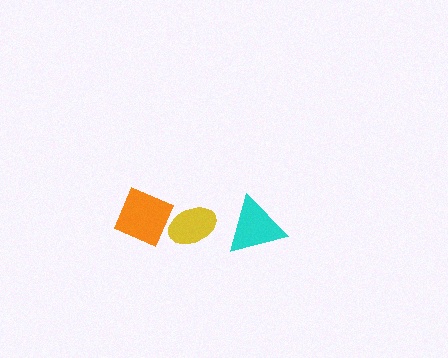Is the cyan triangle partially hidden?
No, no other shape covers it.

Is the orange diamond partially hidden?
Yes, it is partially covered by another shape.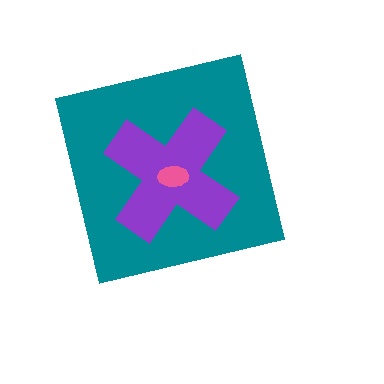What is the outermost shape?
The teal square.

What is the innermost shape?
The pink ellipse.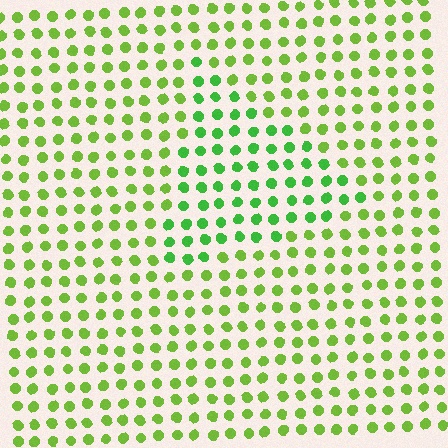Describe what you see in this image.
The image is filled with small lime elements in a uniform arrangement. A triangle-shaped region is visible where the elements are tinted to a slightly different hue, forming a subtle color boundary.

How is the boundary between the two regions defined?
The boundary is defined purely by a slight shift in hue (about 27 degrees). Spacing, size, and orientation are identical on both sides.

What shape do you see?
I see a triangle.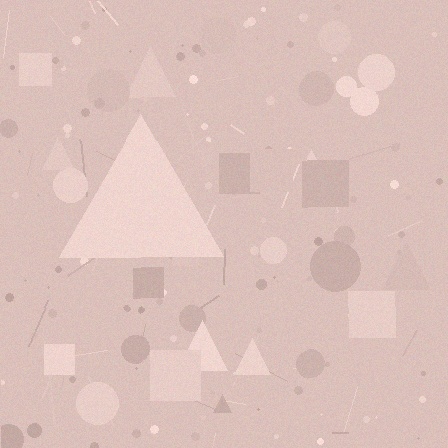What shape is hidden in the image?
A triangle is hidden in the image.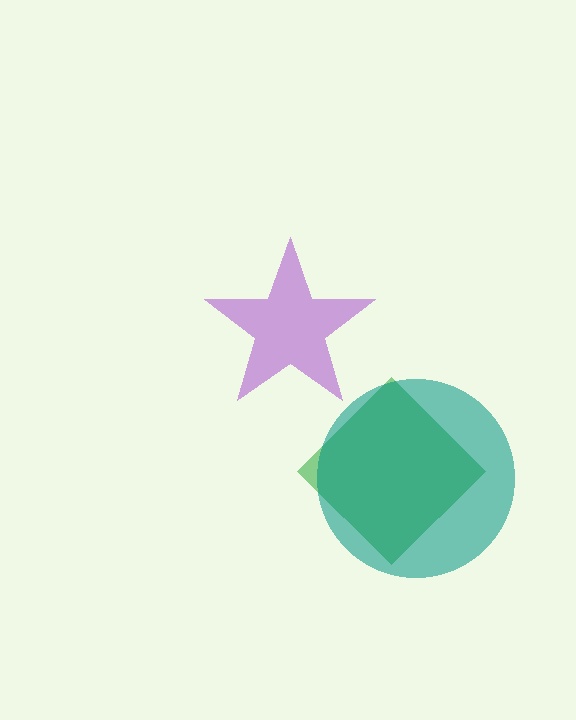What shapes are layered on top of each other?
The layered shapes are: a green diamond, a teal circle, a purple star.